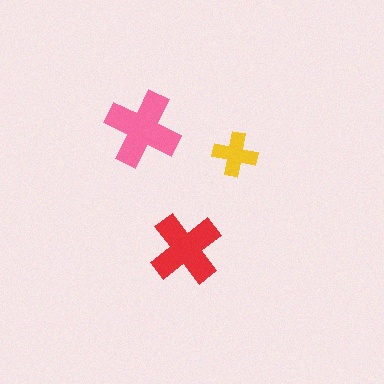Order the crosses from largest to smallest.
the pink one, the red one, the yellow one.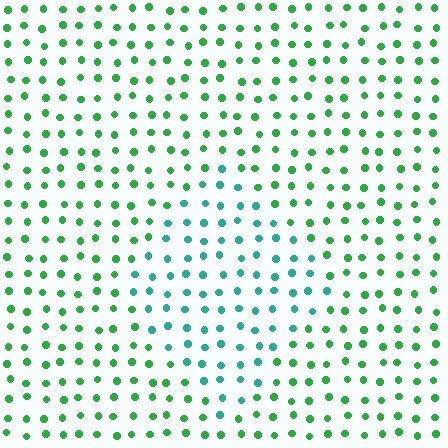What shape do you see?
I see a diamond.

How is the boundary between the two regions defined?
The boundary is defined purely by a slight shift in hue (about 38 degrees). Spacing, size, and orientation are identical on both sides.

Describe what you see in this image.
The image is filled with small green elements in a uniform arrangement. A diamond-shaped region is visible where the elements are tinted to a slightly different hue, forming a subtle color boundary.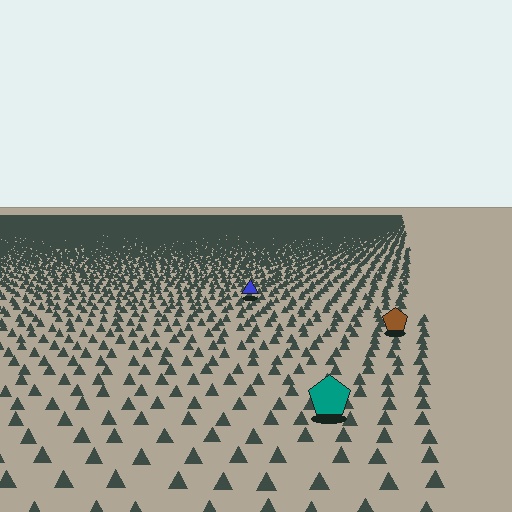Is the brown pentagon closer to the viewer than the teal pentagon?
No. The teal pentagon is closer — you can tell from the texture gradient: the ground texture is coarser near it.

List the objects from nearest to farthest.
From nearest to farthest: the teal pentagon, the brown pentagon, the blue triangle.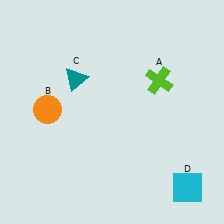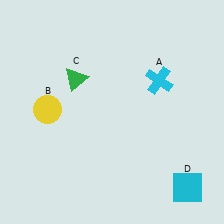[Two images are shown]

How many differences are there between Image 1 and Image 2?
There are 3 differences between the two images.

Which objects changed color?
A changed from lime to cyan. B changed from orange to yellow. C changed from teal to green.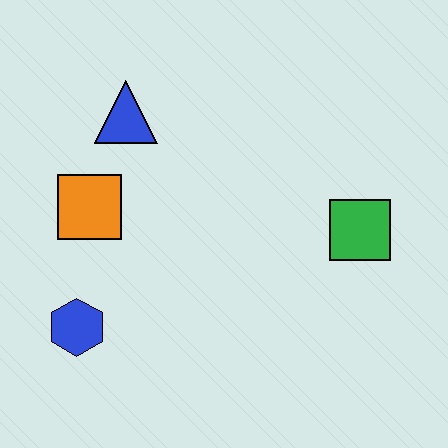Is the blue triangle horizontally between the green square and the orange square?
Yes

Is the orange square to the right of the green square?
No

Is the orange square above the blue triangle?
No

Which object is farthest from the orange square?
The green square is farthest from the orange square.